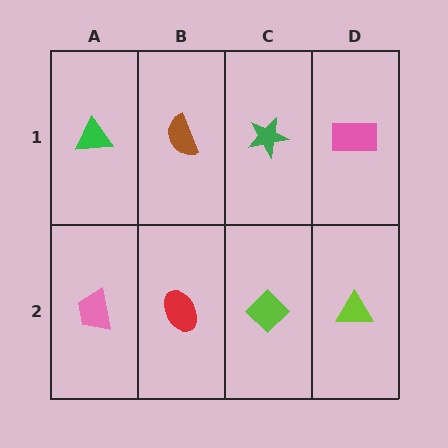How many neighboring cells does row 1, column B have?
3.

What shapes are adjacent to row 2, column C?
A green star (row 1, column C), a red ellipse (row 2, column B), a lime triangle (row 2, column D).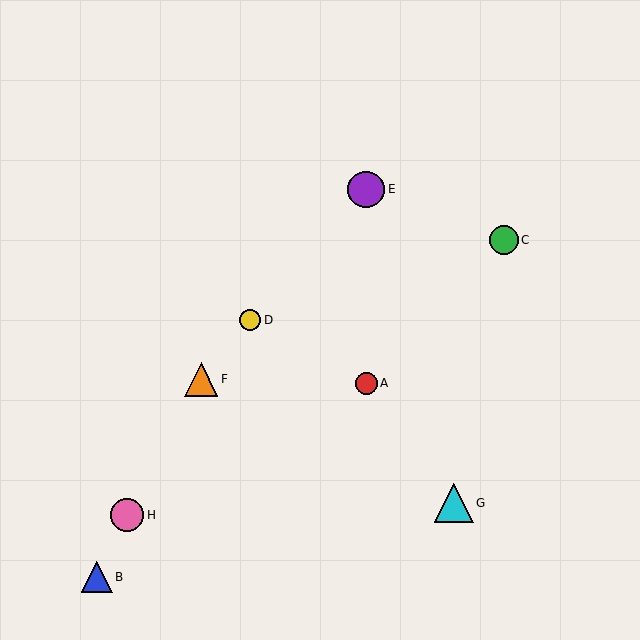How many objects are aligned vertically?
2 objects (A, E) are aligned vertically.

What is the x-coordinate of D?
Object D is at x≈250.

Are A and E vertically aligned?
Yes, both are at x≈366.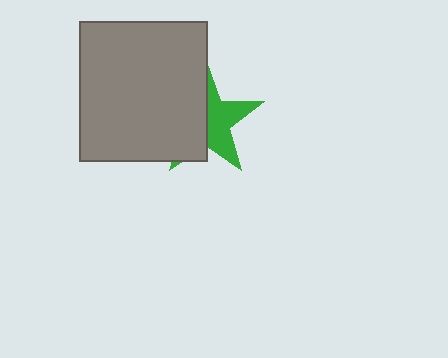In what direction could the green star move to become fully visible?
The green star could move right. That would shift it out from behind the gray rectangle entirely.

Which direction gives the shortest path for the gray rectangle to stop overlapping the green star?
Moving left gives the shortest separation.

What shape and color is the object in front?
The object in front is a gray rectangle.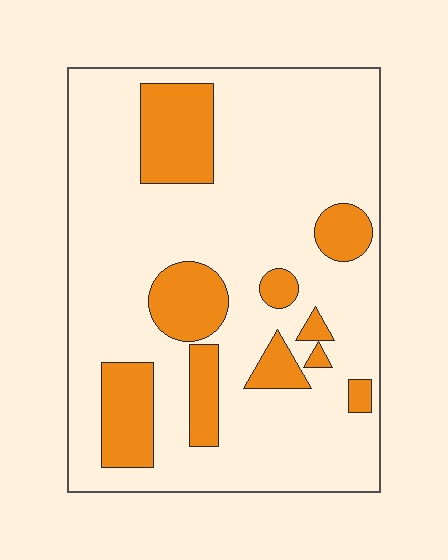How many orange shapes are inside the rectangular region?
10.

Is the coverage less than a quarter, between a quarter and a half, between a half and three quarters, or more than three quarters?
Less than a quarter.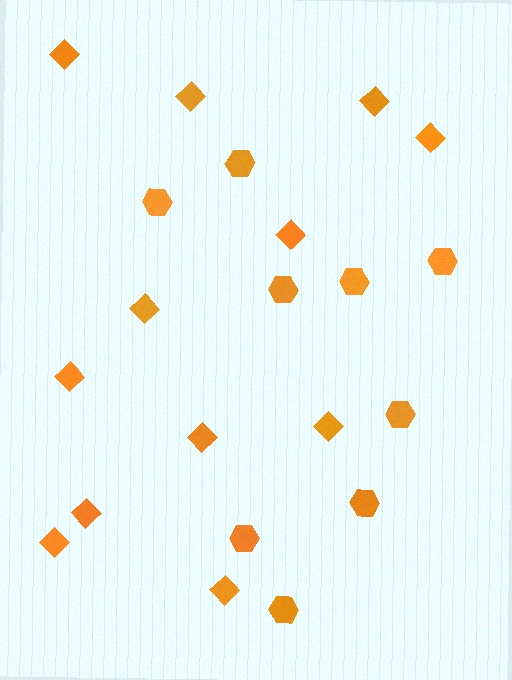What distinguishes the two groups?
There are 2 groups: one group of diamonds (12) and one group of hexagons (9).